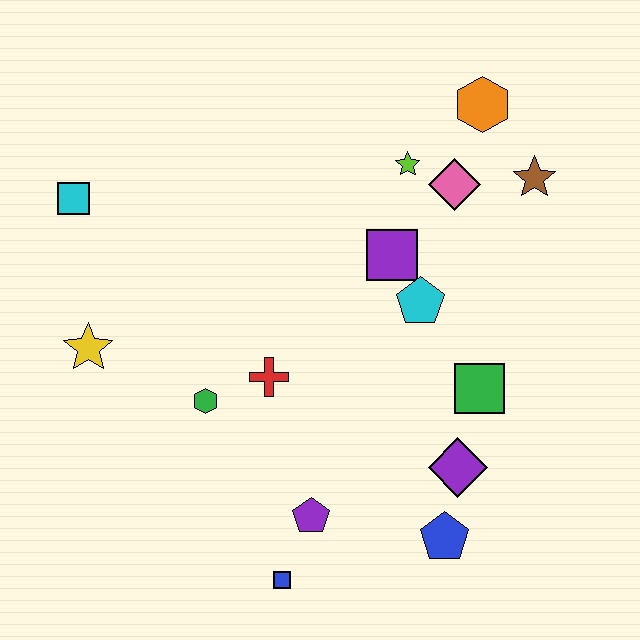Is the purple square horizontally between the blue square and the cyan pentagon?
Yes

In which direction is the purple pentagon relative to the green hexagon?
The purple pentagon is below the green hexagon.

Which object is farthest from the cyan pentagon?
The cyan square is farthest from the cyan pentagon.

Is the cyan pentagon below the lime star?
Yes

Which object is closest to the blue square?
The purple pentagon is closest to the blue square.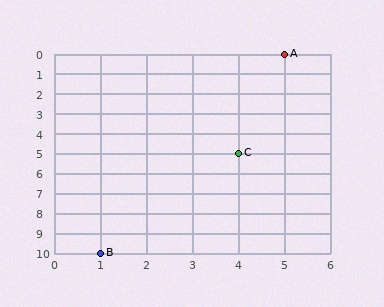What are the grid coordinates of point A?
Point A is at grid coordinates (5, 0).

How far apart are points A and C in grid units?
Points A and C are 1 column and 5 rows apart (about 5.1 grid units diagonally).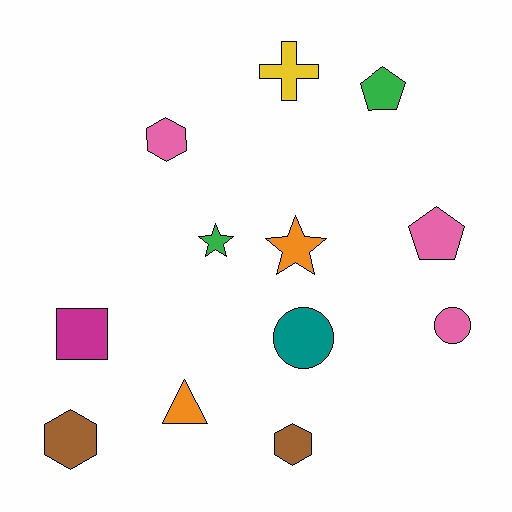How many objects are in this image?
There are 12 objects.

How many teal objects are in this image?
There is 1 teal object.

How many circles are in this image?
There are 2 circles.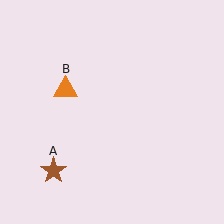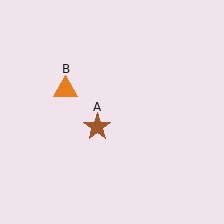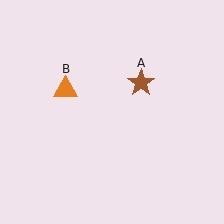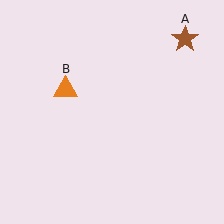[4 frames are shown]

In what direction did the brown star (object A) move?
The brown star (object A) moved up and to the right.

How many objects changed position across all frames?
1 object changed position: brown star (object A).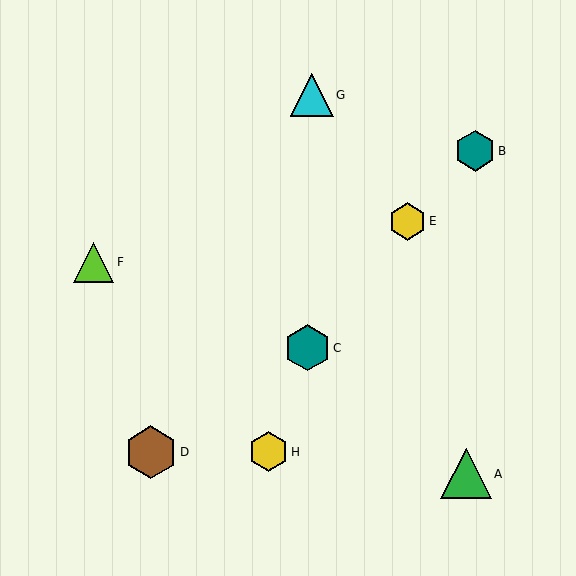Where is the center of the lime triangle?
The center of the lime triangle is at (94, 262).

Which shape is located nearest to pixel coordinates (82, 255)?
The lime triangle (labeled F) at (94, 262) is nearest to that location.